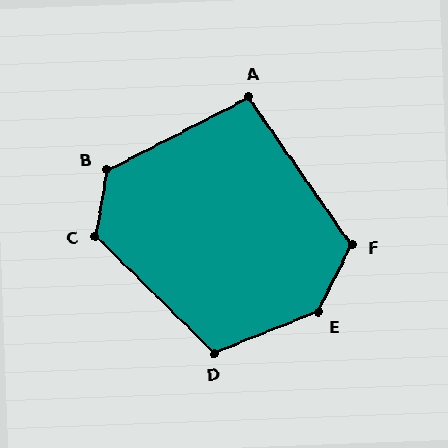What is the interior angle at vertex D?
Approximately 114 degrees (obtuse).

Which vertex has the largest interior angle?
E, at approximately 138 degrees.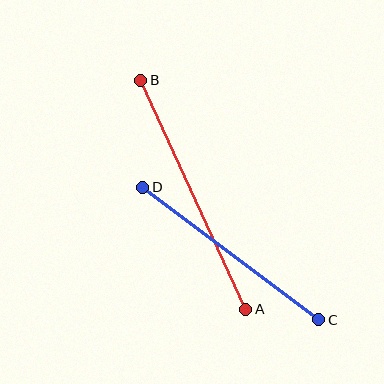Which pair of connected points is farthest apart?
Points A and B are farthest apart.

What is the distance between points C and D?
The distance is approximately 220 pixels.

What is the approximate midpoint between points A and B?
The midpoint is at approximately (193, 195) pixels.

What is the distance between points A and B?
The distance is approximately 252 pixels.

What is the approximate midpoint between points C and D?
The midpoint is at approximately (231, 254) pixels.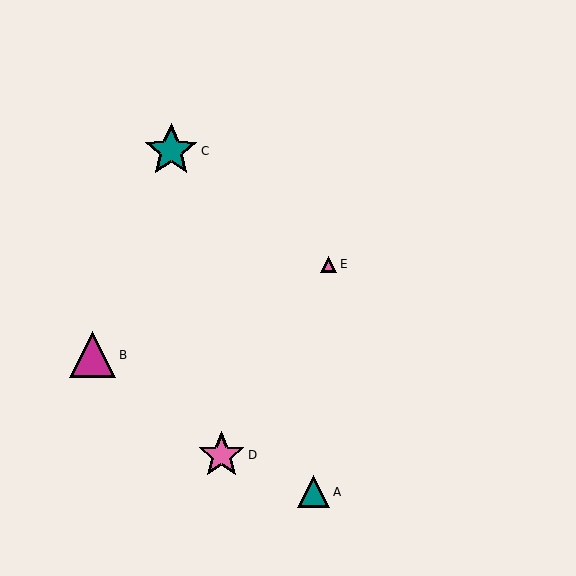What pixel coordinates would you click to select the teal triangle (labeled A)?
Click at (314, 492) to select the teal triangle A.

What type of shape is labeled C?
Shape C is a teal star.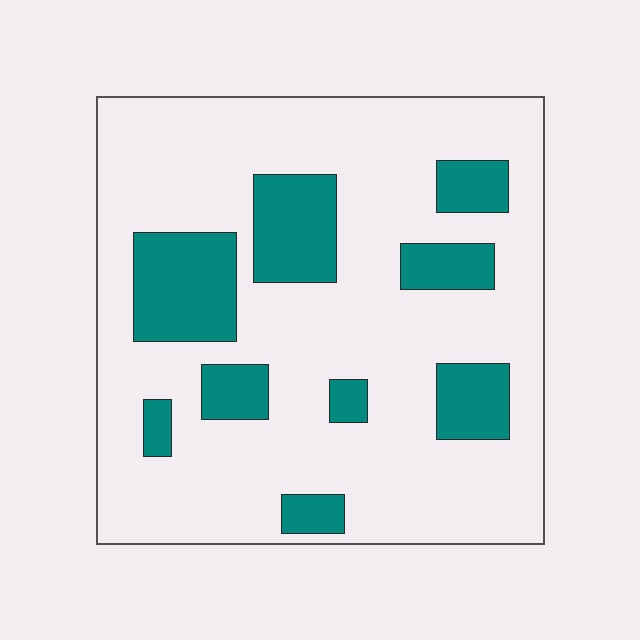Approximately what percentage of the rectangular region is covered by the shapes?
Approximately 20%.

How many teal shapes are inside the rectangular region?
9.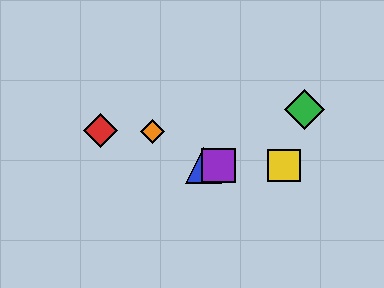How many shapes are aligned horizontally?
3 shapes (the blue triangle, the yellow square, the purple square) are aligned horizontally.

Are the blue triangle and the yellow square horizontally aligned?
Yes, both are at y≈165.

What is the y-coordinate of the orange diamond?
The orange diamond is at y≈131.